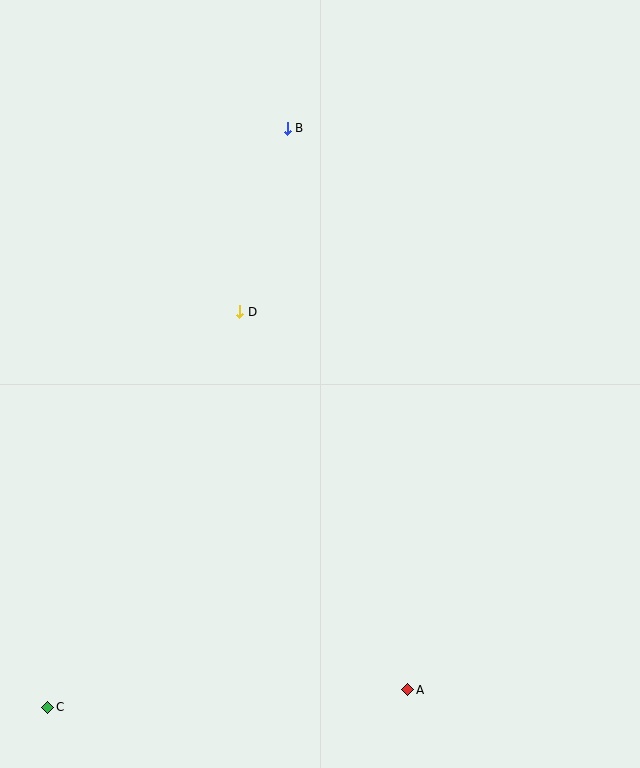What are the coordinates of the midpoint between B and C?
The midpoint between B and C is at (167, 418).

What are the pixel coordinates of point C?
Point C is at (48, 707).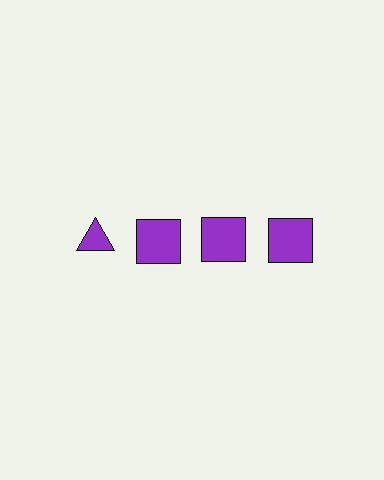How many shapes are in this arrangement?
There are 4 shapes arranged in a grid pattern.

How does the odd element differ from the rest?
It has a different shape: triangle instead of square.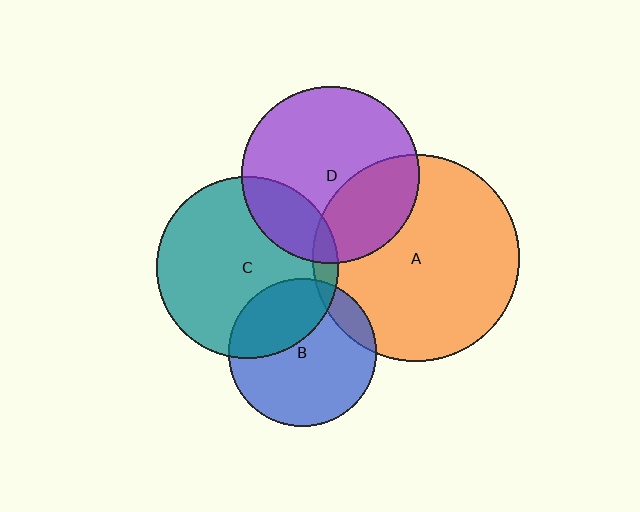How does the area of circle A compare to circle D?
Approximately 1.4 times.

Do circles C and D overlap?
Yes.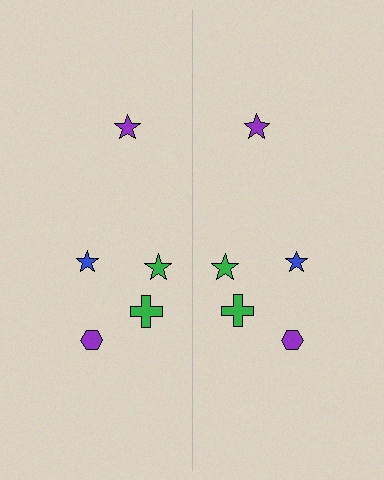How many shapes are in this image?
There are 10 shapes in this image.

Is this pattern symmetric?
Yes, this pattern has bilateral (reflection) symmetry.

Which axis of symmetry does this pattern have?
The pattern has a vertical axis of symmetry running through the center of the image.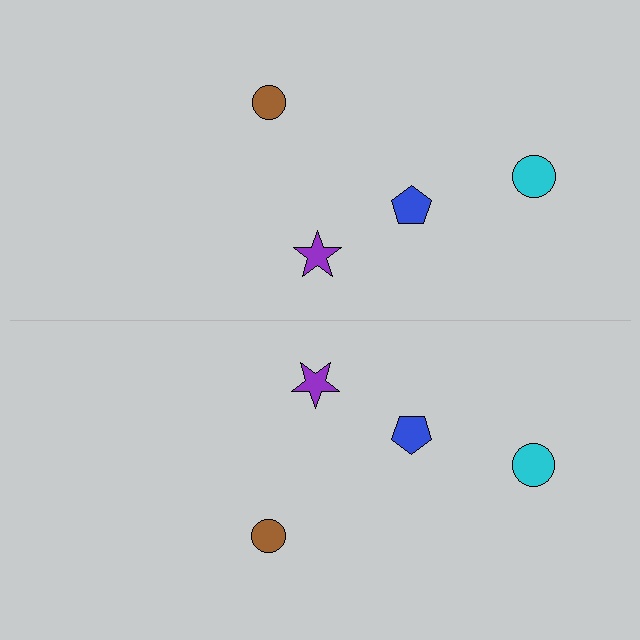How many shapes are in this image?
There are 8 shapes in this image.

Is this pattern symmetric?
Yes, this pattern has bilateral (reflection) symmetry.